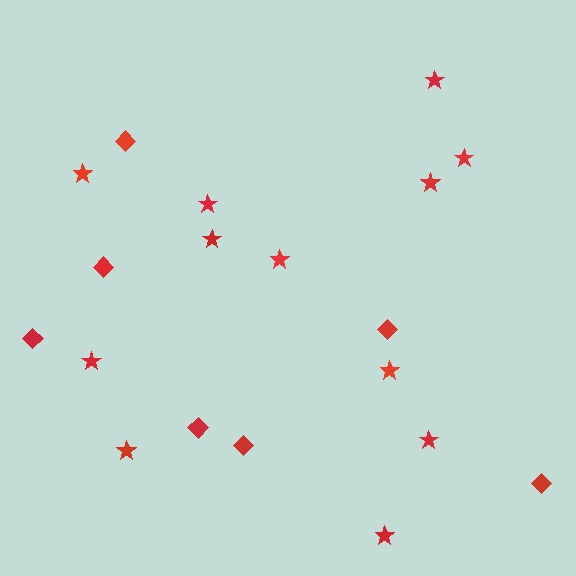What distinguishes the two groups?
There are 2 groups: one group of diamonds (7) and one group of stars (12).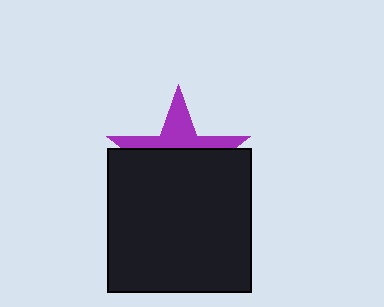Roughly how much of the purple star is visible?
A small part of it is visible (roughly 37%).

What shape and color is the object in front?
The object in front is a black square.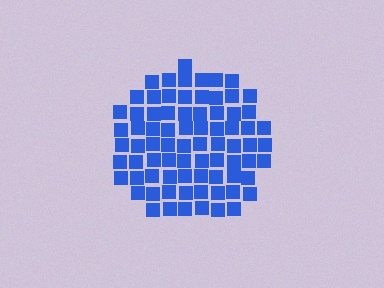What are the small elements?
The small elements are squares.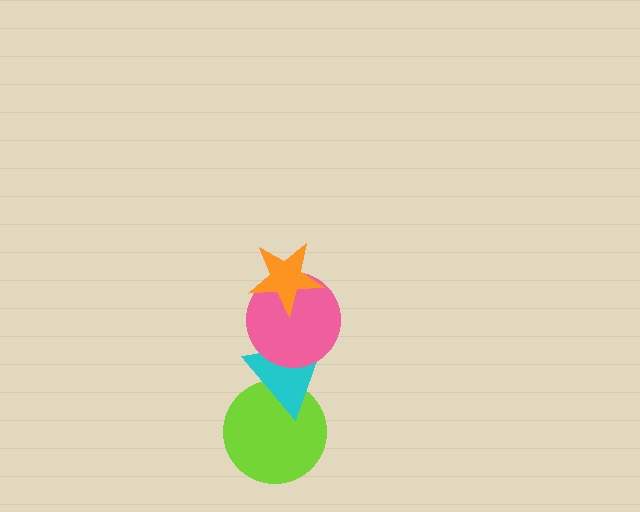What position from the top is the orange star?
The orange star is 1st from the top.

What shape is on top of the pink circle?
The orange star is on top of the pink circle.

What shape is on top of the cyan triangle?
The pink circle is on top of the cyan triangle.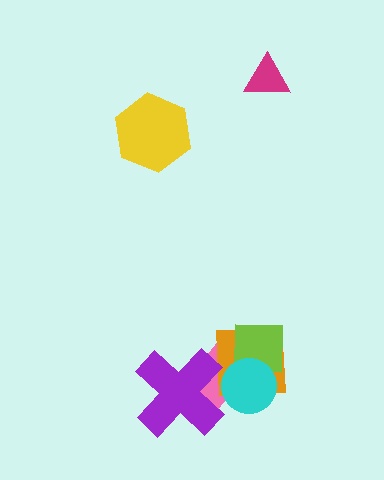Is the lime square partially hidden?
Yes, it is partially covered by another shape.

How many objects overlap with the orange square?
4 objects overlap with the orange square.